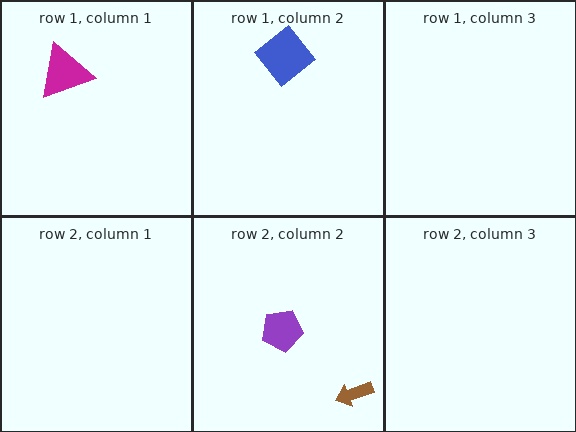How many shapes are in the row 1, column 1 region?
1.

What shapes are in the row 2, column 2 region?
The brown arrow, the purple pentagon.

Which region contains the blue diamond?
The row 1, column 2 region.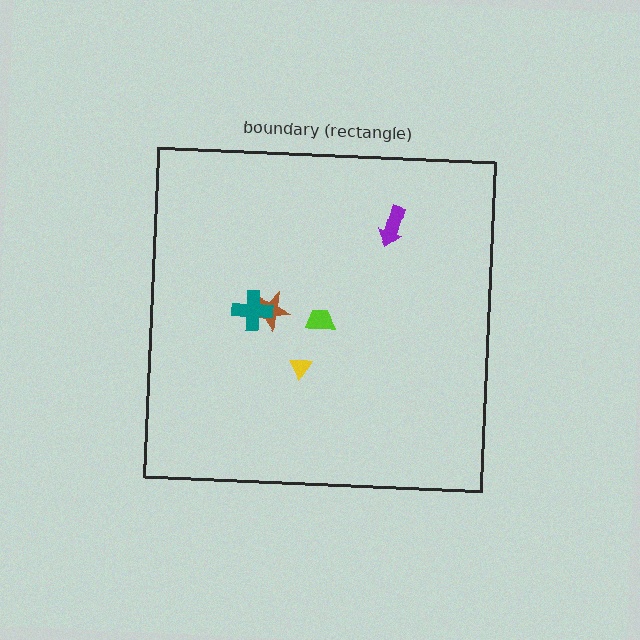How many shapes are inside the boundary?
5 inside, 0 outside.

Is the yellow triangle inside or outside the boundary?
Inside.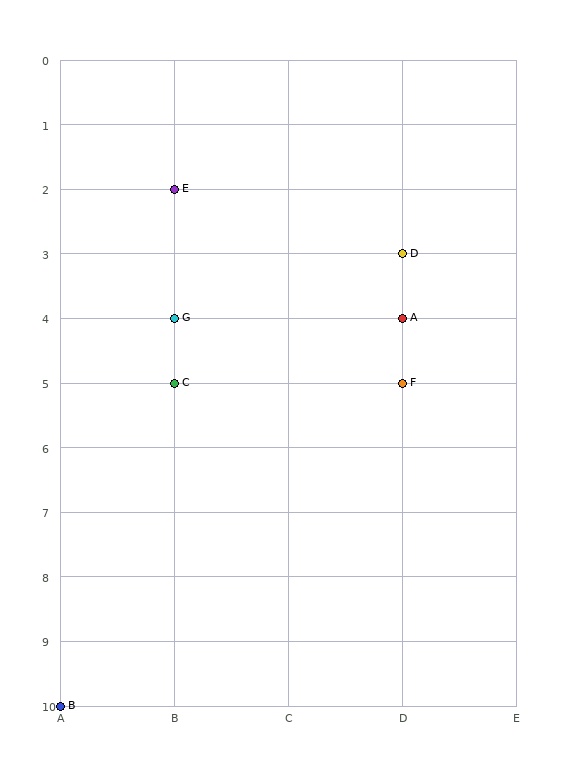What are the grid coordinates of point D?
Point D is at grid coordinates (D, 3).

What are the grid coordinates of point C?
Point C is at grid coordinates (B, 5).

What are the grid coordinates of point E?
Point E is at grid coordinates (B, 2).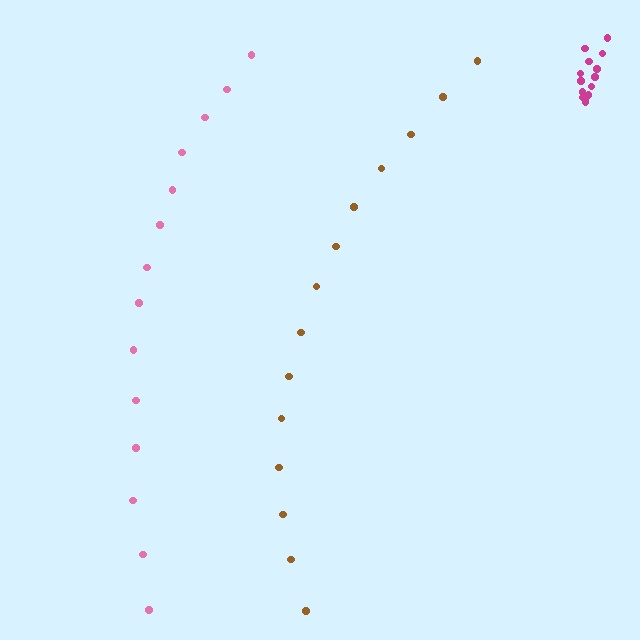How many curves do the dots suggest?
There are 3 distinct paths.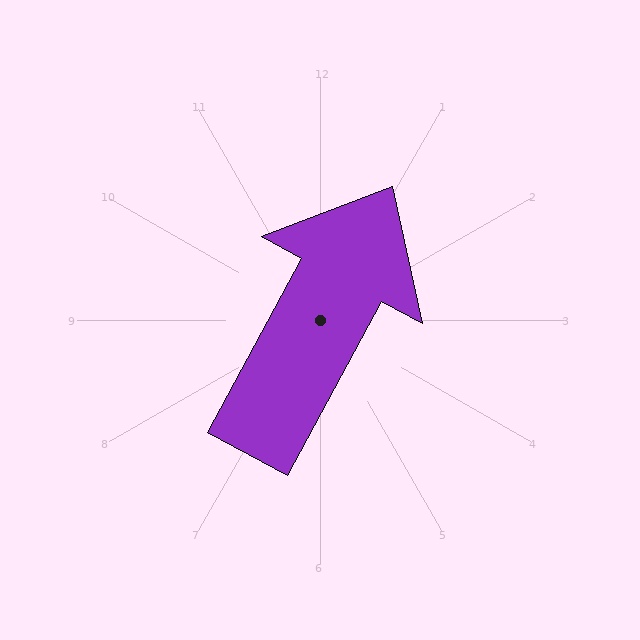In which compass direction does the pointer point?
Northeast.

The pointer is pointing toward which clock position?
Roughly 1 o'clock.